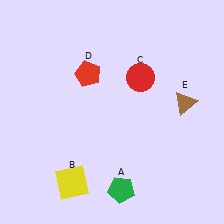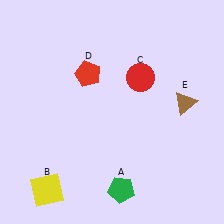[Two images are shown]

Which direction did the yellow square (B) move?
The yellow square (B) moved left.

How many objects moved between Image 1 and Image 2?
1 object moved between the two images.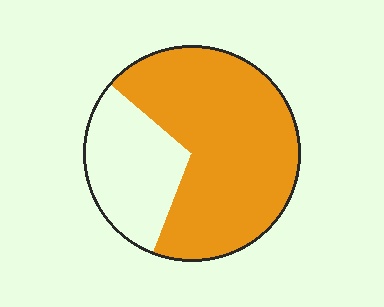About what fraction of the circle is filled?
About two thirds (2/3).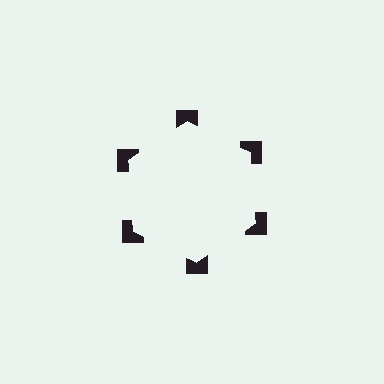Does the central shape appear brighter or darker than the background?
It typically appears slightly brighter than the background, even though no actual brightness change is drawn.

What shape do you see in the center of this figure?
An illusory hexagon — its edges are inferred from the aligned wedge cuts in the notched squares, not physically drawn.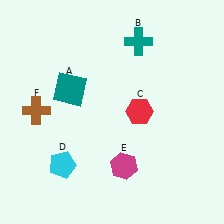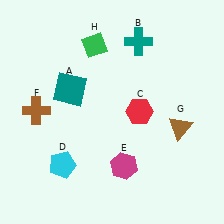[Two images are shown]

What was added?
A brown triangle (G), a green diamond (H) were added in Image 2.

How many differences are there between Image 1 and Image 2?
There are 2 differences between the two images.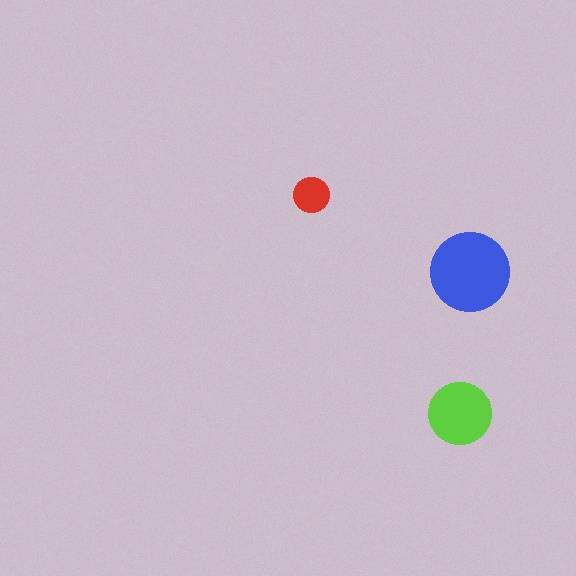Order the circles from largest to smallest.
the blue one, the lime one, the red one.